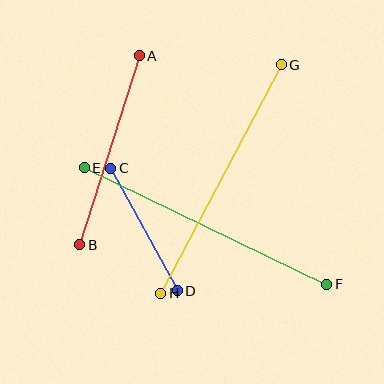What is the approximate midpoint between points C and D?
The midpoint is at approximately (144, 229) pixels.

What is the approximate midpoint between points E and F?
The midpoint is at approximately (205, 226) pixels.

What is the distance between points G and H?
The distance is approximately 258 pixels.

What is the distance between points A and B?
The distance is approximately 198 pixels.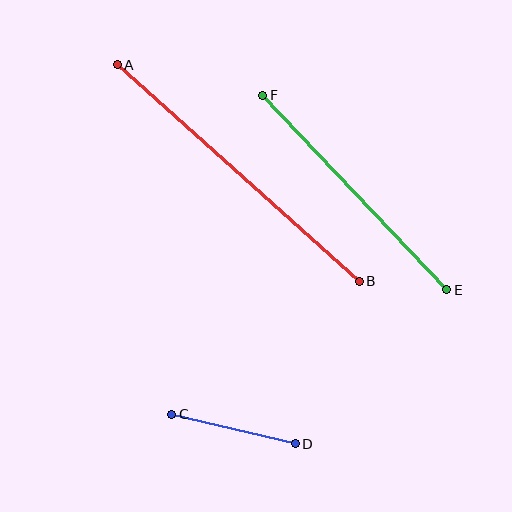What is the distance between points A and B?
The distance is approximately 325 pixels.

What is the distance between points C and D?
The distance is approximately 127 pixels.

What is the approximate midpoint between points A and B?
The midpoint is at approximately (238, 173) pixels.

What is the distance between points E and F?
The distance is approximately 268 pixels.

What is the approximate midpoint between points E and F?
The midpoint is at approximately (355, 193) pixels.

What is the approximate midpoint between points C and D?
The midpoint is at approximately (234, 429) pixels.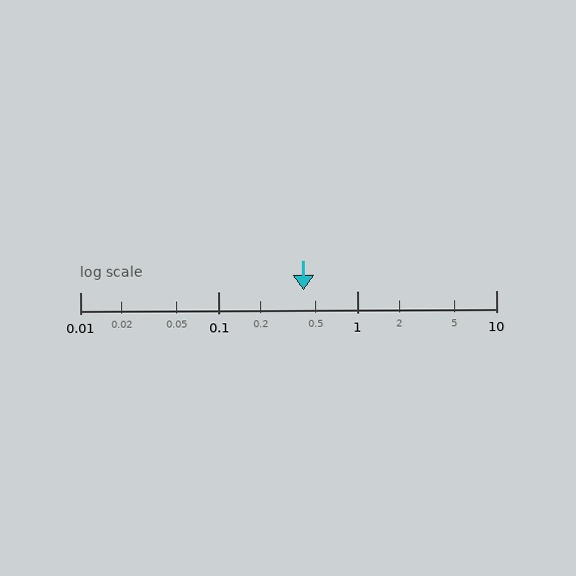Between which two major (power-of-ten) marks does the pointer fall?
The pointer is between 0.1 and 1.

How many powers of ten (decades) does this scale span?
The scale spans 3 decades, from 0.01 to 10.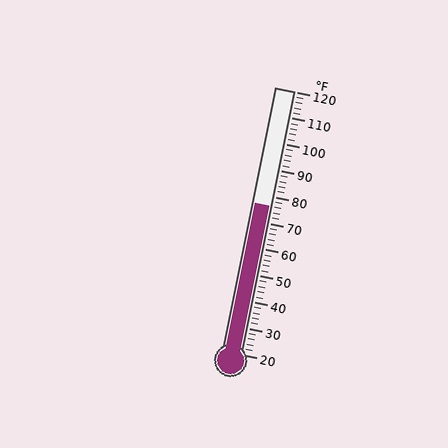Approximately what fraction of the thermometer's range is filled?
The thermometer is filled to approximately 55% of its range.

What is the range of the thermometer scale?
The thermometer scale ranges from 20°F to 120°F.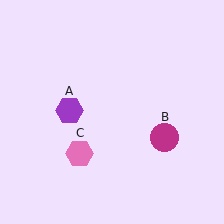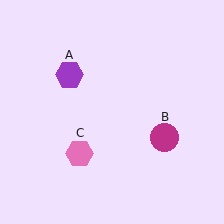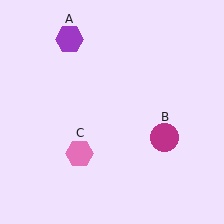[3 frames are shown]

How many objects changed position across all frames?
1 object changed position: purple hexagon (object A).